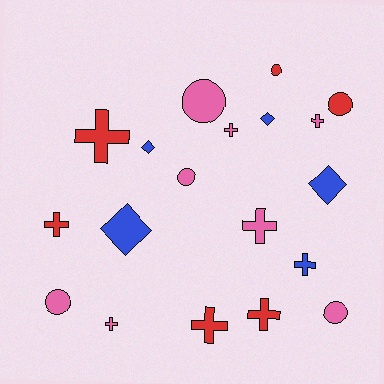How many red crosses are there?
There are 4 red crosses.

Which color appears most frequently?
Pink, with 8 objects.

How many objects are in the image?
There are 19 objects.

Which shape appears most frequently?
Cross, with 9 objects.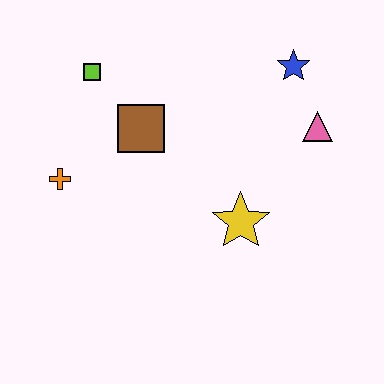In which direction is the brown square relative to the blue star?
The brown square is to the left of the blue star.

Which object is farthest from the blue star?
The orange cross is farthest from the blue star.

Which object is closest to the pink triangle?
The blue star is closest to the pink triangle.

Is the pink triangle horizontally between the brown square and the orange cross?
No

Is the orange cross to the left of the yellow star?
Yes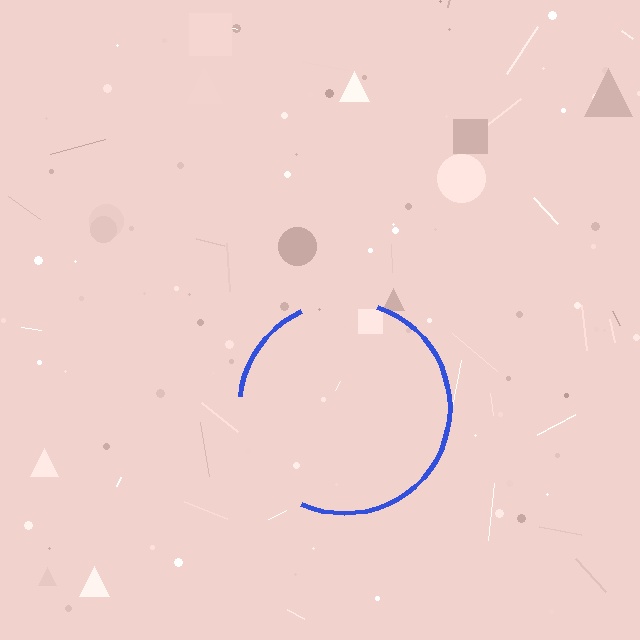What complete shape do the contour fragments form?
The contour fragments form a circle.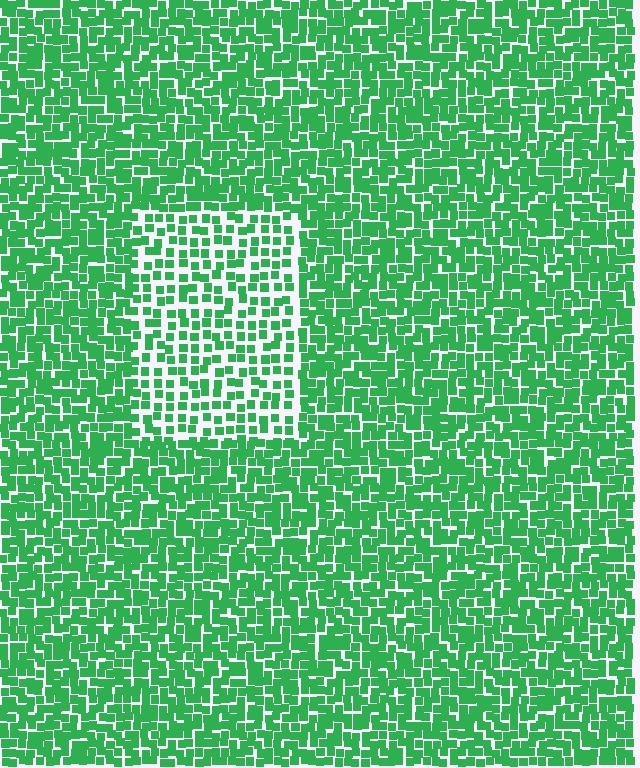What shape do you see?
I see a rectangle.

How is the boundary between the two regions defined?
The boundary is defined by a change in element density (approximately 1.8x ratio). All elements are the same color, size, and shape.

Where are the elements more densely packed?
The elements are more densely packed outside the rectangle boundary.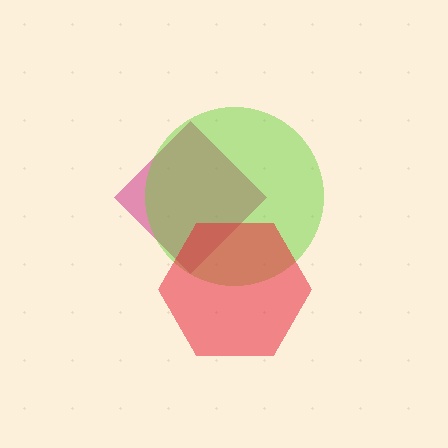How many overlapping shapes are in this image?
There are 3 overlapping shapes in the image.